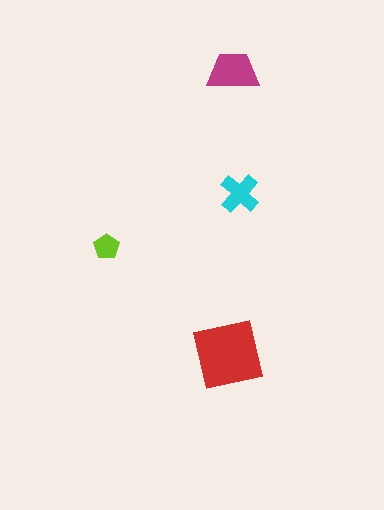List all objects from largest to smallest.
The red square, the magenta trapezoid, the cyan cross, the lime pentagon.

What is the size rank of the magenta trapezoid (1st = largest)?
2nd.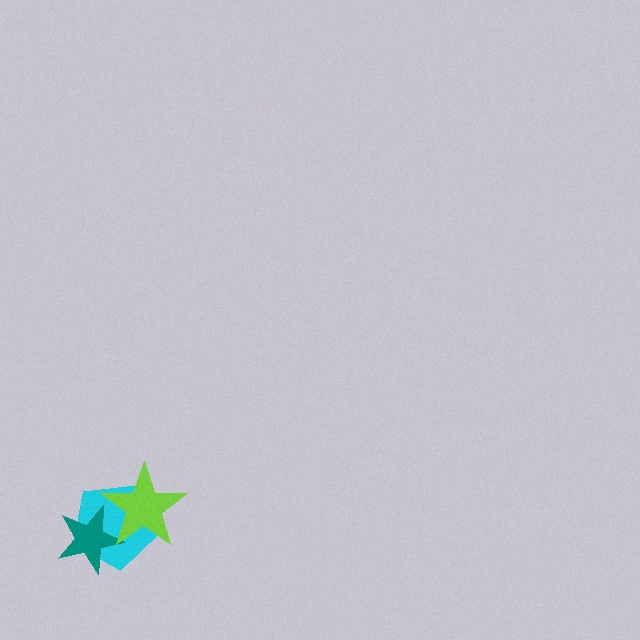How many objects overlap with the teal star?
2 objects overlap with the teal star.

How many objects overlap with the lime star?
2 objects overlap with the lime star.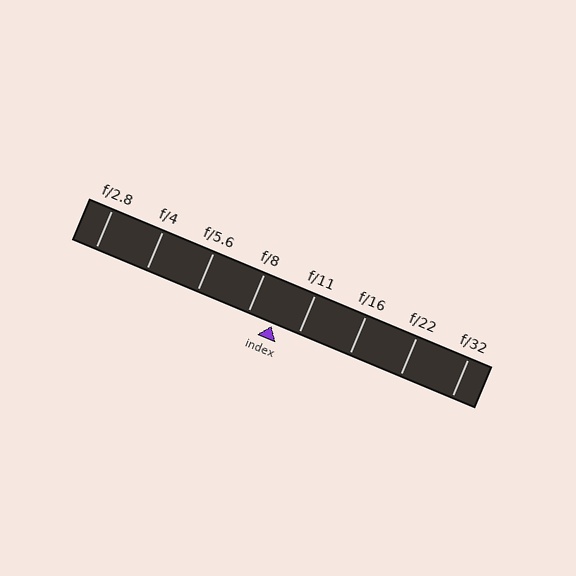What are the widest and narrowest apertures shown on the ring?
The widest aperture shown is f/2.8 and the narrowest is f/32.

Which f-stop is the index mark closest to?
The index mark is closest to f/8.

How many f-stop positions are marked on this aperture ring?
There are 8 f-stop positions marked.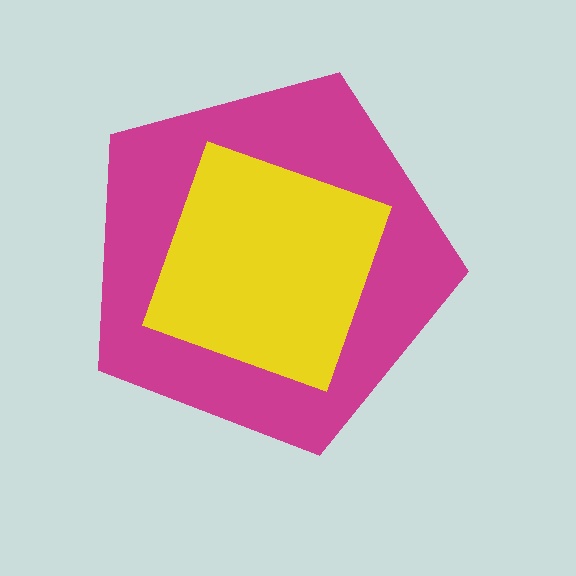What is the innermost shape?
The yellow diamond.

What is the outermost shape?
The magenta pentagon.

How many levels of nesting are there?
2.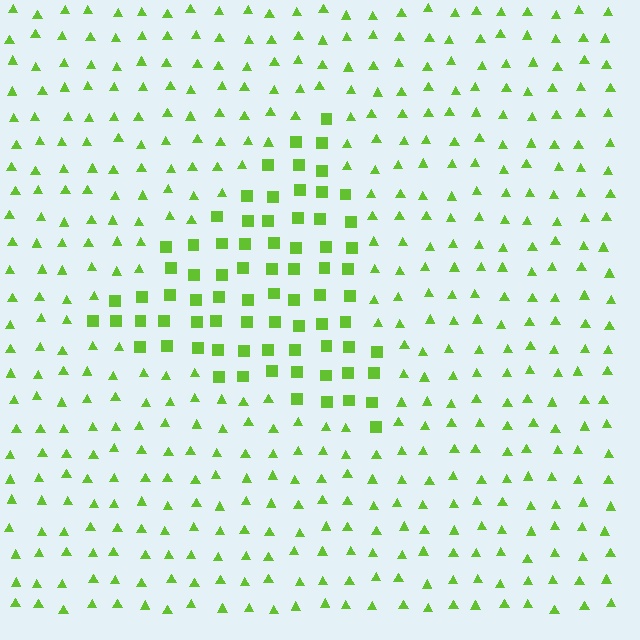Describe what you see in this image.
The image is filled with small lime elements arranged in a uniform grid. A triangle-shaped region contains squares, while the surrounding area contains triangles. The boundary is defined purely by the change in element shape.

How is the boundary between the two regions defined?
The boundary is defined by a change in element shape: squares inside vs. triangles outside. All elements share the same color and spacing.